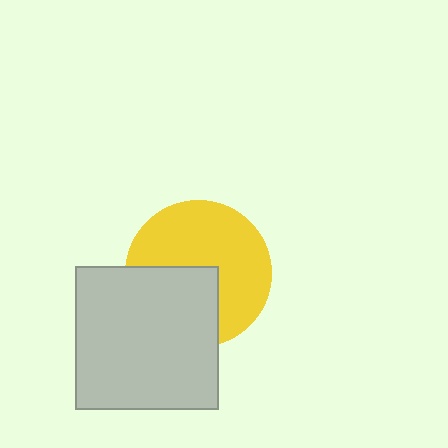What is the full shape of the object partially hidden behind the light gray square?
The partially hidden object is a yellow circle.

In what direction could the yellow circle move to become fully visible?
The yellow circle could move toward the upper-right. That would shift it out from behind the light gray square entirely.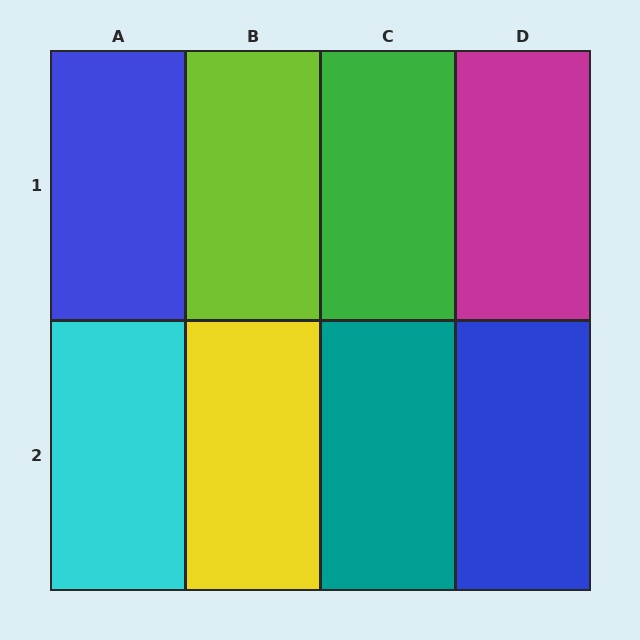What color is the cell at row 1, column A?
Blue.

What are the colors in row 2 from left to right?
Cyan, yellow, teal, blue.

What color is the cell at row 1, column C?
Green.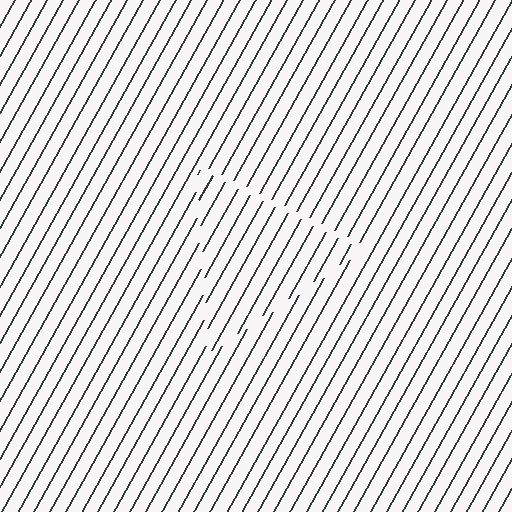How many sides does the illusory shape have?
3 sides — the line-ends trace a triangle.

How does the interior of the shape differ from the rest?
The interior of the shape contains the same grating, shifted by half a period — the contour is defined by the phase discontinuity where line-ends from the inner and outer gratings abut.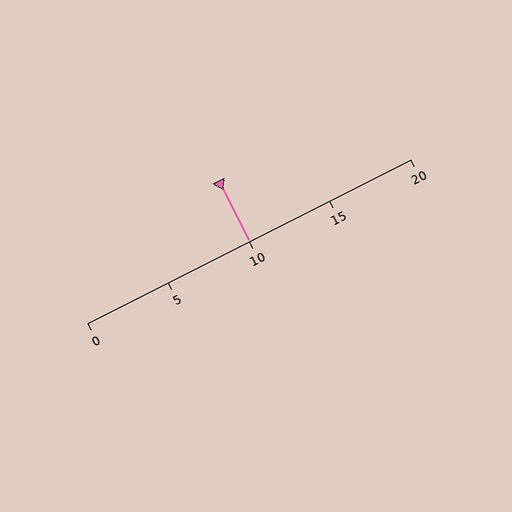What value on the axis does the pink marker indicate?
The marker indicates approximately 10.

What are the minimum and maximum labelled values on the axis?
The axis runs from 0 to 20.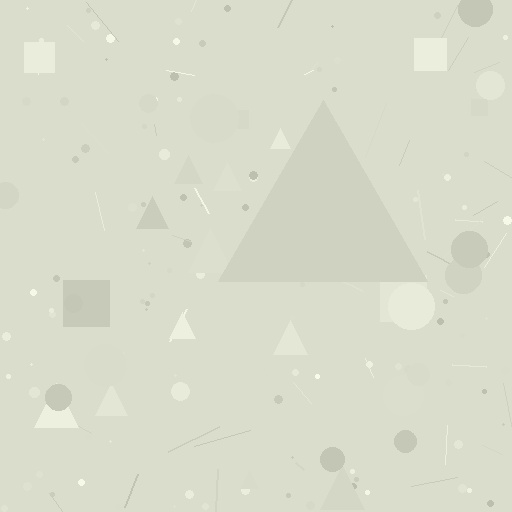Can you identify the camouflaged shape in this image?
The camouflaged shape is a triangle.